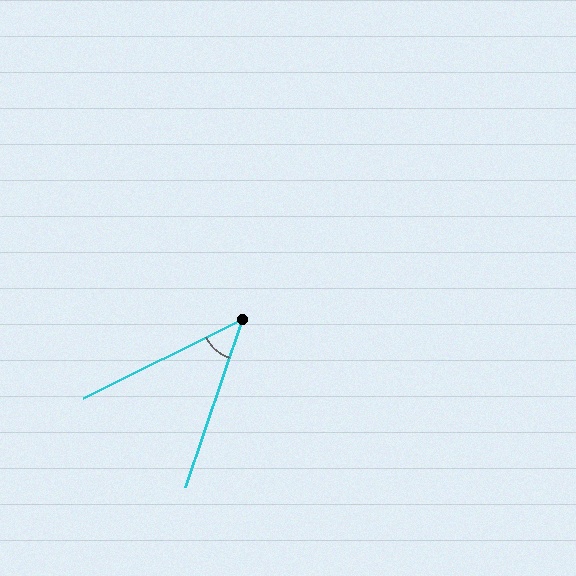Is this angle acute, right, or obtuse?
It is acute.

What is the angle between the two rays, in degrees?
Approximately 45 degrees.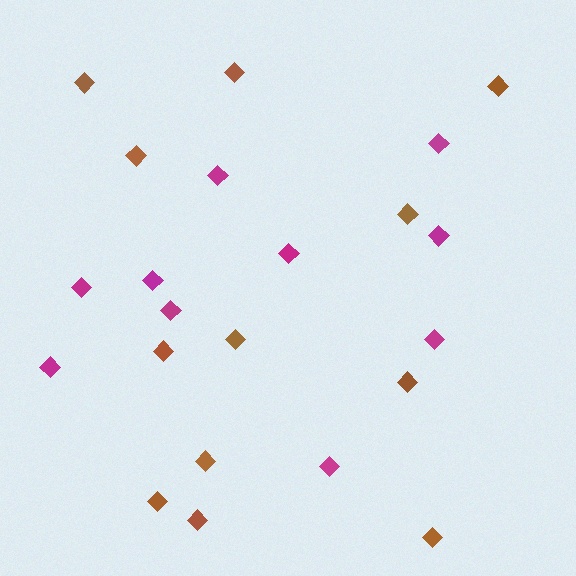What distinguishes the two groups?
There are 2 groups: one group of brown diamonds (12) and one group of magenta diamonds (10).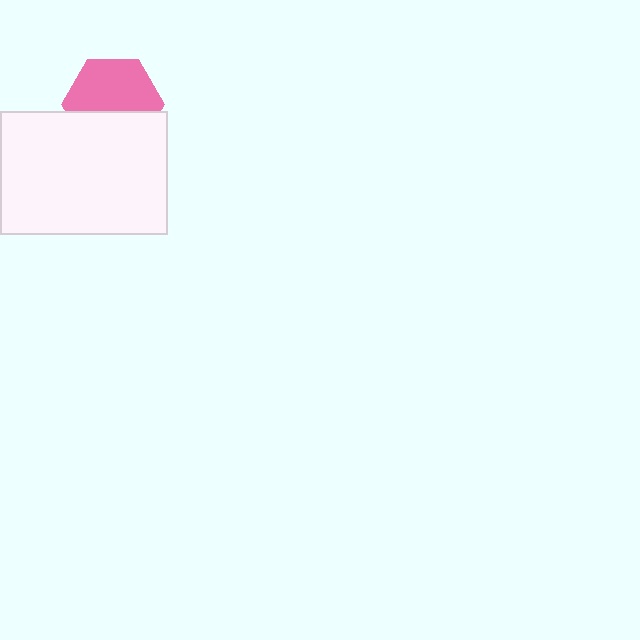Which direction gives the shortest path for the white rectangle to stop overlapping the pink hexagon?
Moving down gives the shortest separation.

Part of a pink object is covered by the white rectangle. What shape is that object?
It is a hexagon.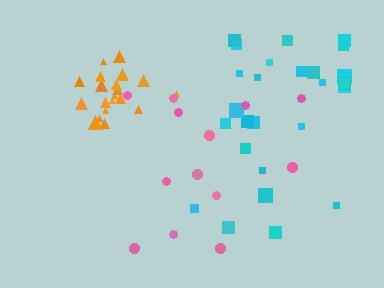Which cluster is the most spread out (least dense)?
Pink.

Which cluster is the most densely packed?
Orange.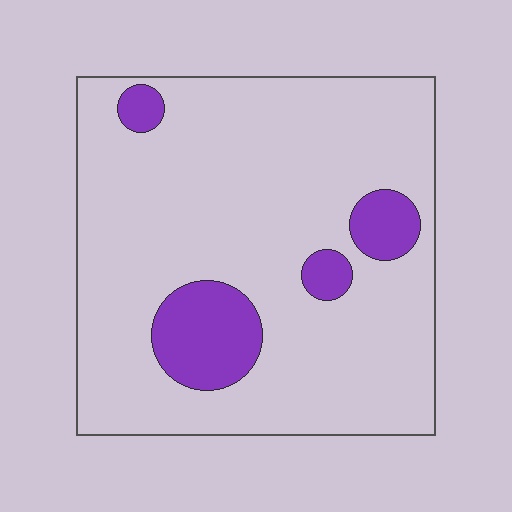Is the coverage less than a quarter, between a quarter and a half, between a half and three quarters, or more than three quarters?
Less than a quarter.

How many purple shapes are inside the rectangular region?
4.